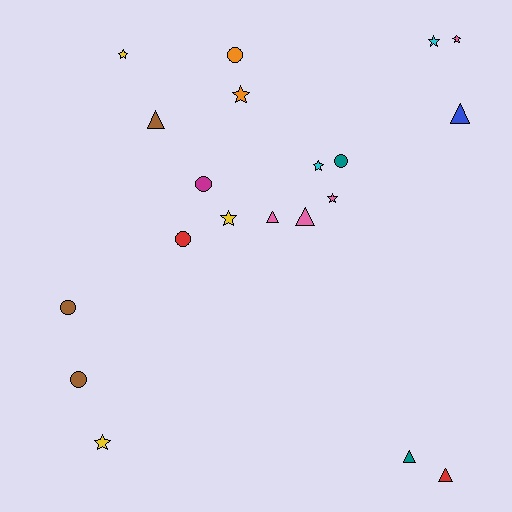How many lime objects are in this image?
There are no lime objects.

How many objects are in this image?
There are 20 objects.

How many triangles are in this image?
There are 6 triangles.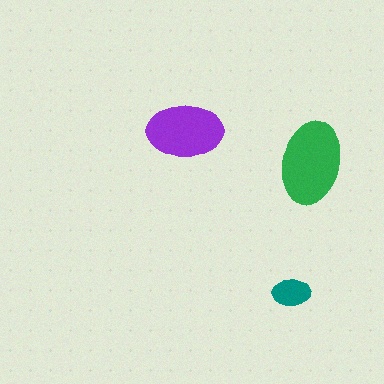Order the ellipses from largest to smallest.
the green one, the purple one, the teal one.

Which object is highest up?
The purple ellipse is topmost.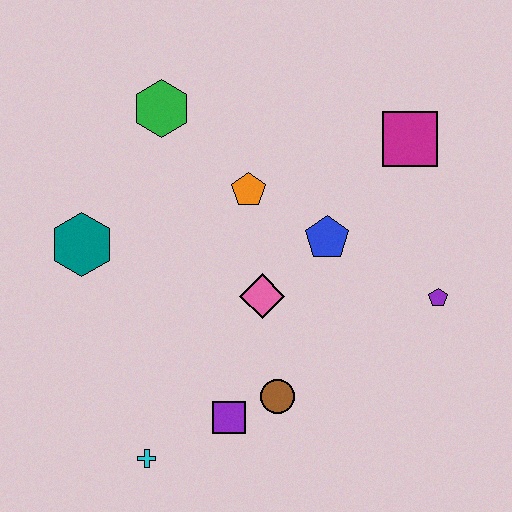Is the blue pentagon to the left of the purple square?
No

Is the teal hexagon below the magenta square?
Yes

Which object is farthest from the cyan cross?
The magenta square is farthest from the cyan cross.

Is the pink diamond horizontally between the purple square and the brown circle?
Yes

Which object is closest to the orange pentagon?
The blue pentagon is closest to the orange pentagon.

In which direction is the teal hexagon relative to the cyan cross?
The teal hexagon is above the cyan cross.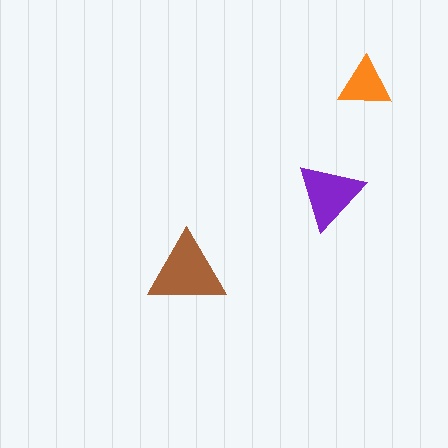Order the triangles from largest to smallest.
the brown one, the purple one, the orange one.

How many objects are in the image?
There are 3 objects in the image.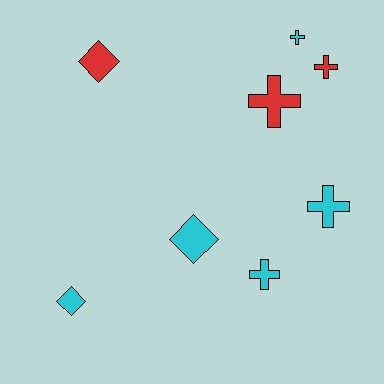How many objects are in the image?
There are 8 objects.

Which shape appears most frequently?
Cross, with 5 objects.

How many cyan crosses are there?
There are 3 cyan crosses.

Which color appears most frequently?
Cyan, with 5 objects.